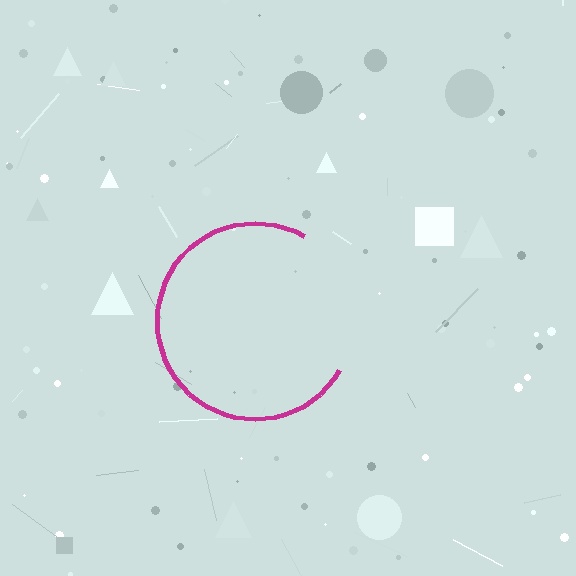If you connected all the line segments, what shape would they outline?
They would outline a circle.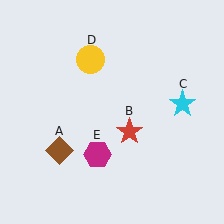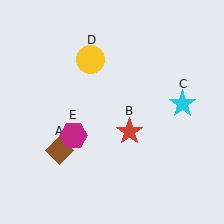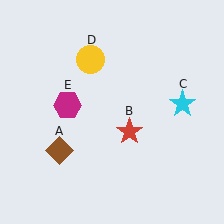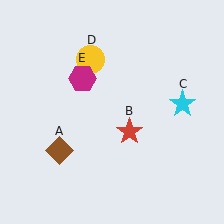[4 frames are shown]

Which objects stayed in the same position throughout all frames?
Brown diamond (object A) and red star (object B) and cyan star (object C) and yellow circle (object D) remained stationary.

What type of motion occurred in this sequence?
The magenta hexagon (object E) rotated clockwise around the center of the scene.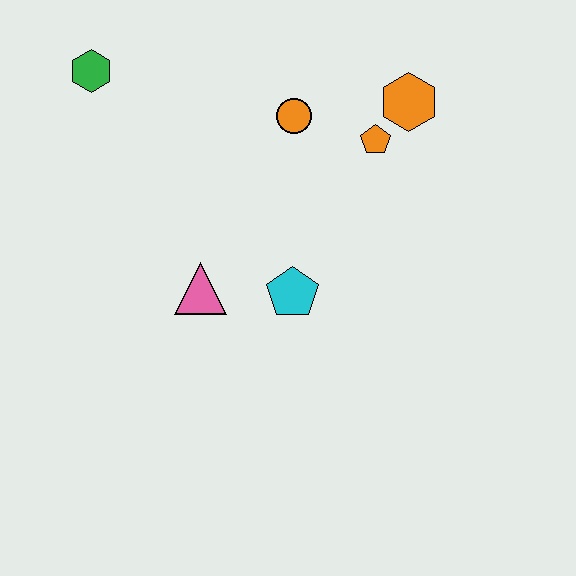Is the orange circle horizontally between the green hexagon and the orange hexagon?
Yes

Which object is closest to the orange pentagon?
The orange hexagon is closest to the orange pentagon.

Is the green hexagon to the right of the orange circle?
No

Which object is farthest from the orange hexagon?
The green hexagon is farthest from the orange hexagon.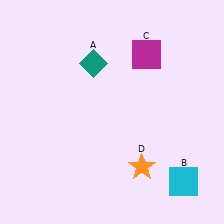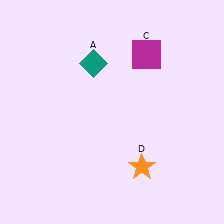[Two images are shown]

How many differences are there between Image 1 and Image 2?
There is 1 difference between the two images.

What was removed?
The cyan square (B) was removed in Image 2.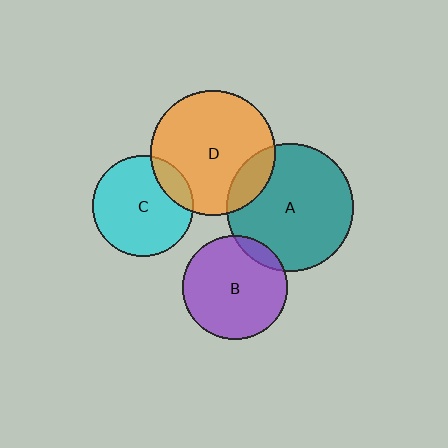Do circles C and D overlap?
Yes.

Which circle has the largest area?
Circle A (teal).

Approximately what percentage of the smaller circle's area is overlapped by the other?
Approximately 15%.